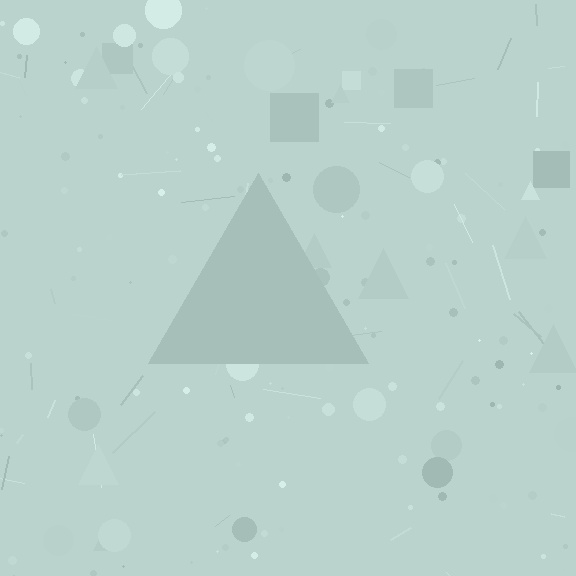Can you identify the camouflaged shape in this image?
The camouflaged shape is a triangle.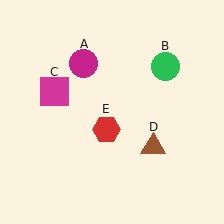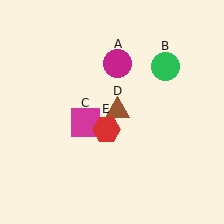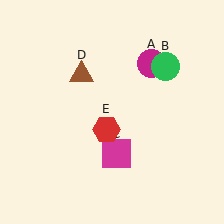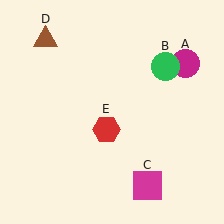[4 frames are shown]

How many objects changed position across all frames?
3 objects changed position: magenta circle (object A), magenta square (object C), brown triangle (object D).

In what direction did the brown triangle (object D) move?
The brown triangle (object D) moved up and to the left.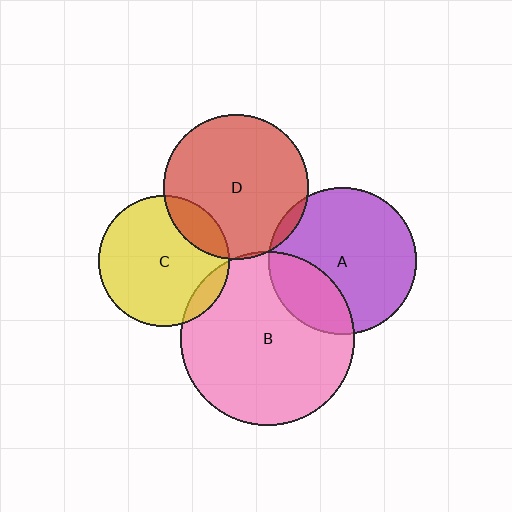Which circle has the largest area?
Circle B (pink).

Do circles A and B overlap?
Yes.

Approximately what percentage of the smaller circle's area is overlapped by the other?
Approximately 25%.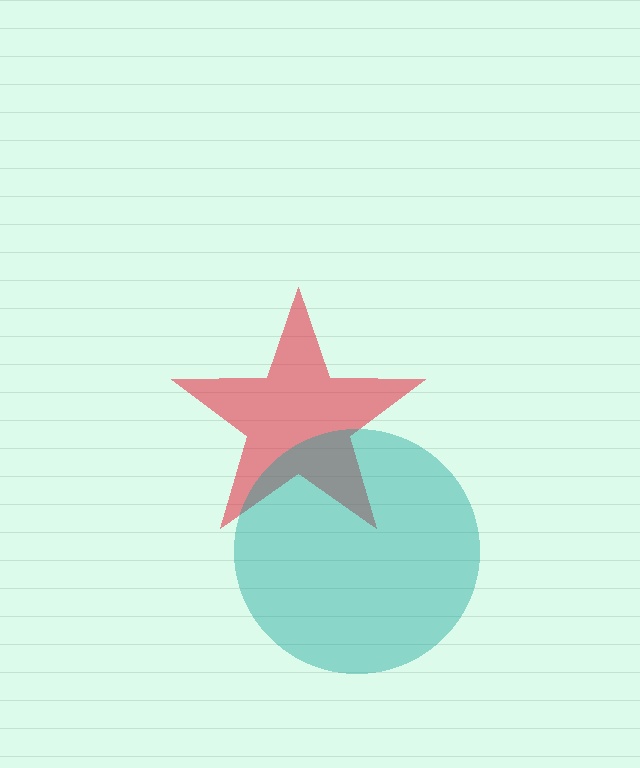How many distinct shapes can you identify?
There are 2 distinct shapes: a red star, a teal circle.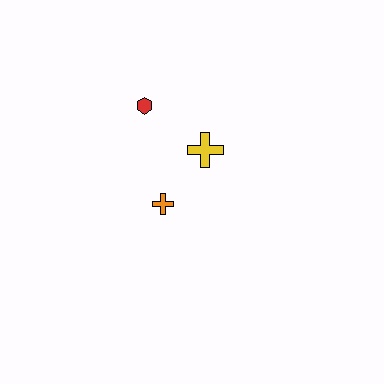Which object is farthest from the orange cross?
The red hexagon is farthest from the orange cross.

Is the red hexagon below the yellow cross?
No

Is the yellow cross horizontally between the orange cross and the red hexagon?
No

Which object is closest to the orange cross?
The yellow cross is closest to the orange cross.